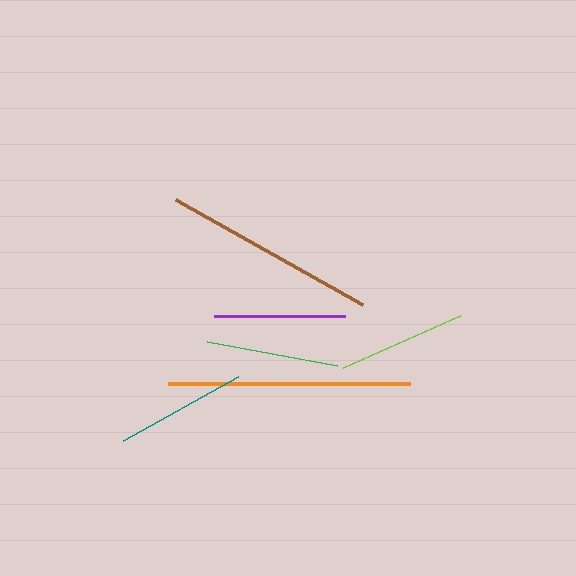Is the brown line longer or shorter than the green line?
The brown line is longer than the green line.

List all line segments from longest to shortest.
From longest to shortest: orange, brown, purple, green, teal, lime.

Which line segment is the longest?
The orange line is the longest at approximately 242 pixels.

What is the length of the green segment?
The green segment is approximately 132 pixels long.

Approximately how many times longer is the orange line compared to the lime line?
The orange line is approximately 1.9 times the length of the lime line.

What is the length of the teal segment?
The teal segment is approximately 131 pixels long.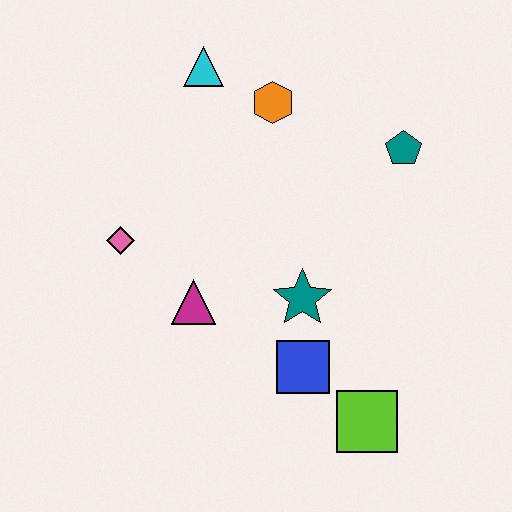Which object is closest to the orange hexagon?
The cyan triangle is closest to the orange hexagon.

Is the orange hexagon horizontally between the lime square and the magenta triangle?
Yes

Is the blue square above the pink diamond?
No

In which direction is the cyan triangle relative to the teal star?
The cyan triangle is above the teal star.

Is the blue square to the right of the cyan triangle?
Yes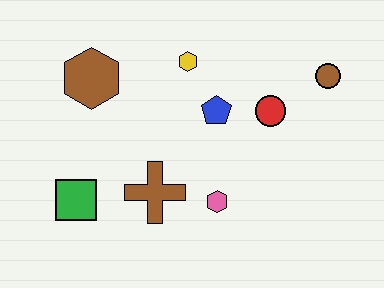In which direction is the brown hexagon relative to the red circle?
The brown hexagon is to the left of the red circle.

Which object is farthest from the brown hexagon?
The brown circle is farthest from the brown hexagon.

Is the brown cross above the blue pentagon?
No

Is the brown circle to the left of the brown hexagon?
No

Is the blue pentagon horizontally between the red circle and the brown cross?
Yes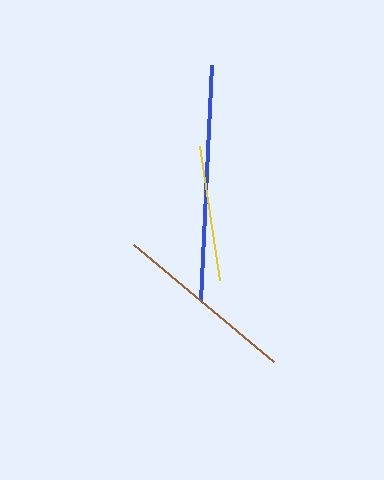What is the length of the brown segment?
The brown segment is approximately 183 pixels long.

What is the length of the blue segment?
The blue segment is approximately 236 pixels long.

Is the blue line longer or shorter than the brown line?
The blue line is longer than the brown line.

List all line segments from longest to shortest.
From longest to shortest: blue, brown, yellow.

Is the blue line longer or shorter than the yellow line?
The blue line is longer than the yellow line.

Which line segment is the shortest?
The yellow line is the shortest at approximately 135 pixels.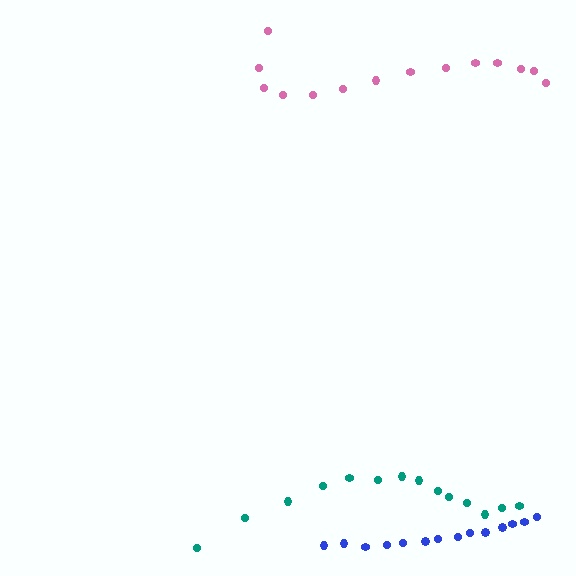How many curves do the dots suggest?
There are 3 distinct paths.